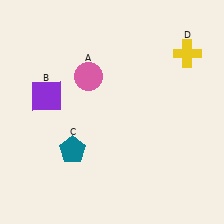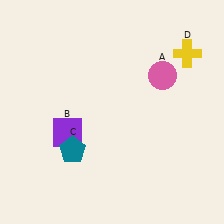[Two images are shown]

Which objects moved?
The objects that moved are: the pink circle (A), the purple square (B).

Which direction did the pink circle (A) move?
The pink circle (A) moved right.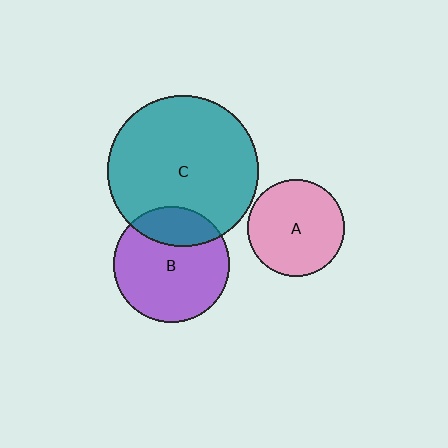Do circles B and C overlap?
Yes.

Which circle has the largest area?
Circle C (teal).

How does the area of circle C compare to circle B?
Approximately 1.7 times.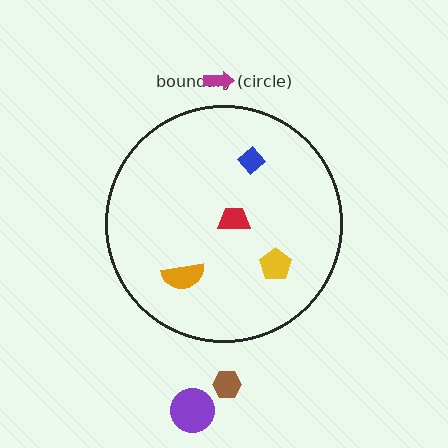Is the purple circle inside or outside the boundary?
Outside.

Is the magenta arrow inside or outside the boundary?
Outside.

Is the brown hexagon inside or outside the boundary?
Outside.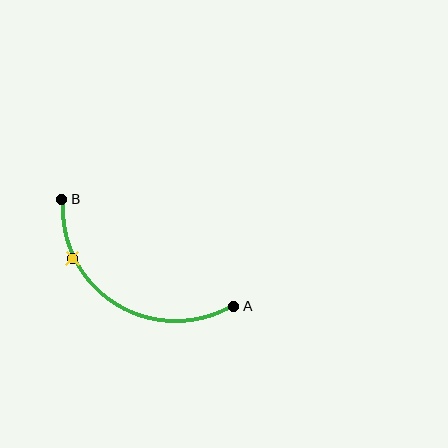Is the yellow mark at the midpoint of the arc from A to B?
No. The yellow mark lies on the arc but is closer to endpoint B. The arc midpoint would be at the point on the curve equidistant along the arc from both A and B.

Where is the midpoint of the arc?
The arc midpoint is the point on the curve farthest from the straight line joining A and B. It sits below that line.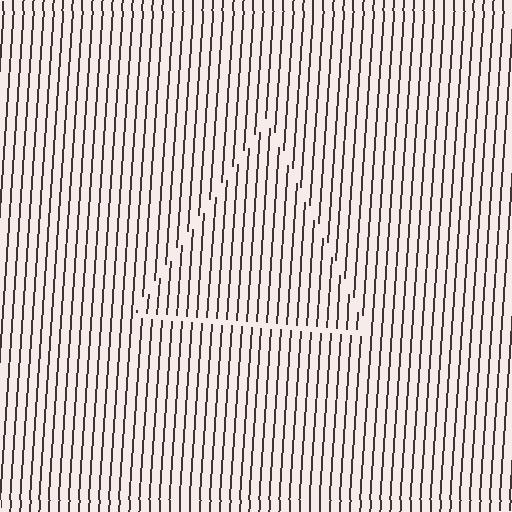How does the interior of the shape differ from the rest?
The interior of the shape contains the same grating, shifted by half a period — the contour is defined by the phase discontinuity where line-ends from the inner and outer gratings abut.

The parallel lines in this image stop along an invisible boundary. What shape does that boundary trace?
An illusory triangle. The interior of the shape contains the same grating, shifted by half a period — the contour is defined by the phase discontinuity where line-ends from the inner and outer gratings abut.